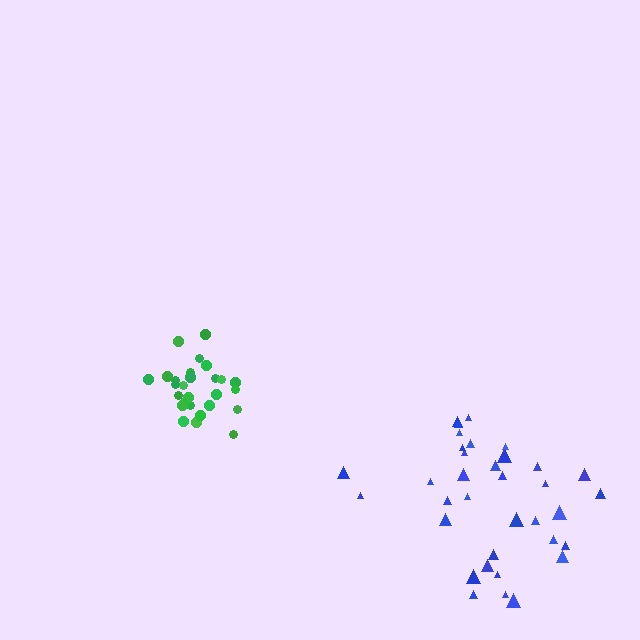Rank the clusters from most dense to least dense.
green, blue.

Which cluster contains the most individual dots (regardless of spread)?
Blue (35).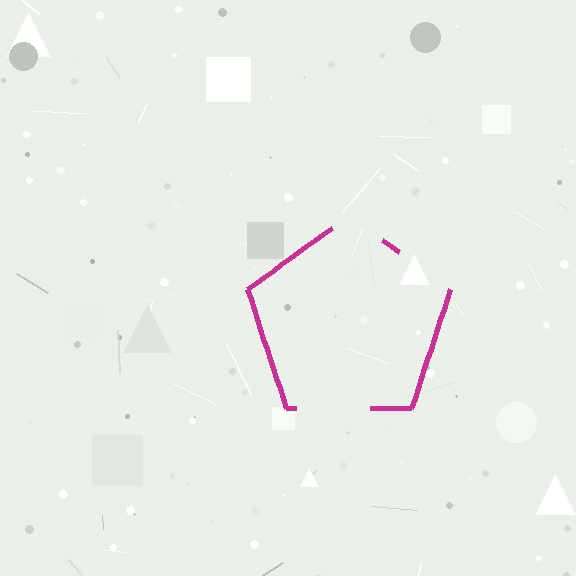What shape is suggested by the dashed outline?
The dashed outline suggests a pentagon.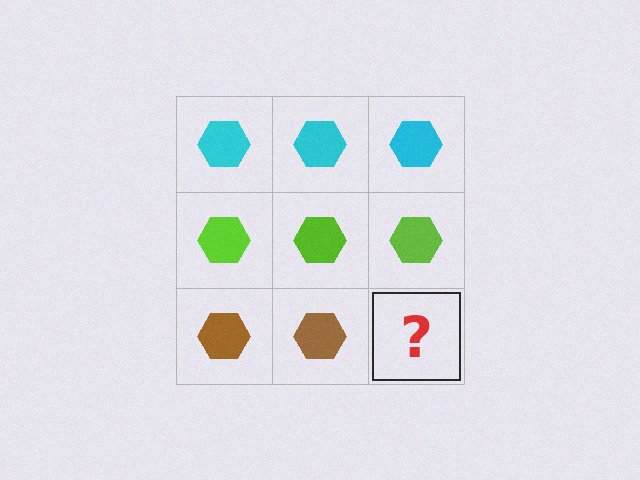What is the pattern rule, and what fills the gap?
The rule is that each row has a consistent color. The gap should be filled with a brown hexagon.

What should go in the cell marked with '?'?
The missing cell should contain a brown hexagon.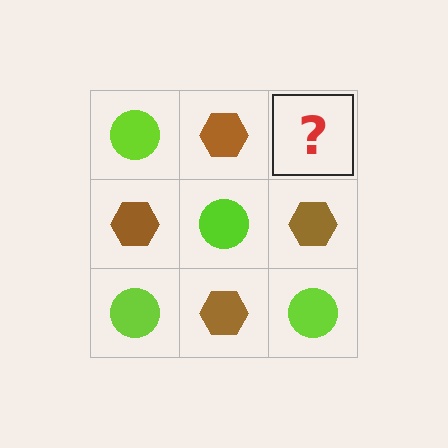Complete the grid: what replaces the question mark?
The question mark should be replaced with a lime circle.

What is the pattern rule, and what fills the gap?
The rule is that it alternates lime circle and brown hexagon in a checkerboard pattern. The gap should be filled with a lime circle.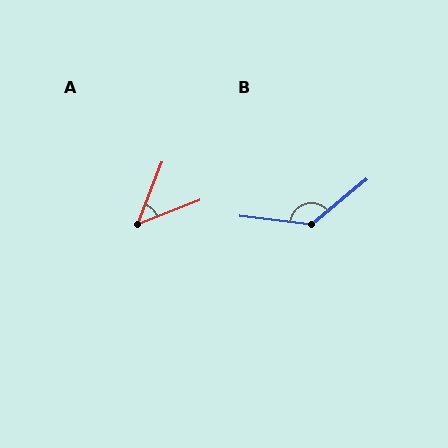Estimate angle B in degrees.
Approximately 134 degrees.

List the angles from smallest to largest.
A (47°), B (134°).